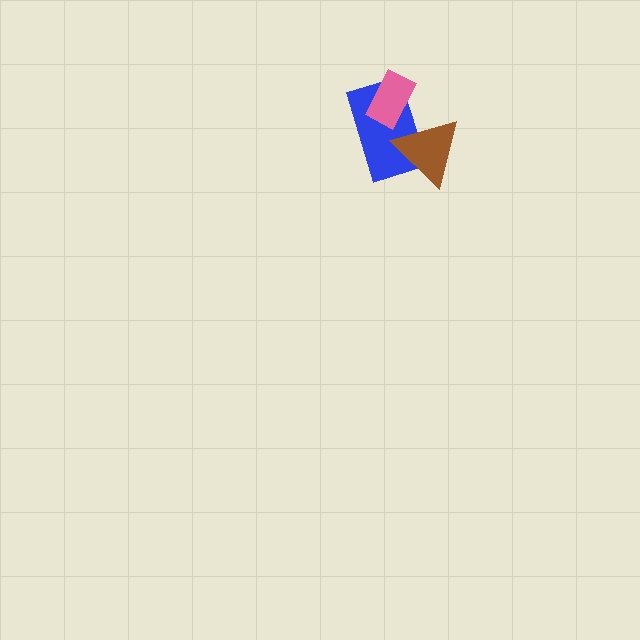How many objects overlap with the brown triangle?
1 object overlaps with the brown triangle.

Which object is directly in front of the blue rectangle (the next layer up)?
The pink rectangle is directly in front of the blue rectangle.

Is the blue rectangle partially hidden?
Yes, it is partially covered by another shape.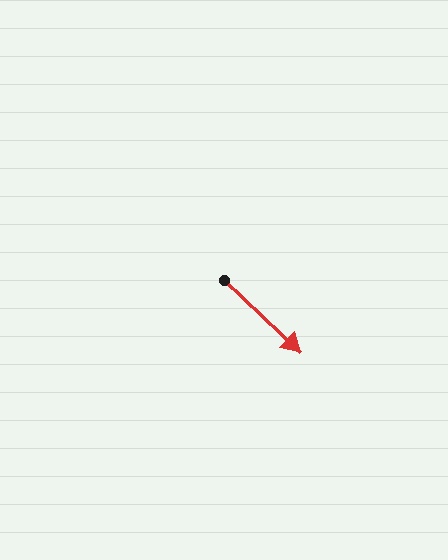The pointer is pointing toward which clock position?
Roughly 4 o'clock.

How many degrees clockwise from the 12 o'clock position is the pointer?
Approximately 133 degrees.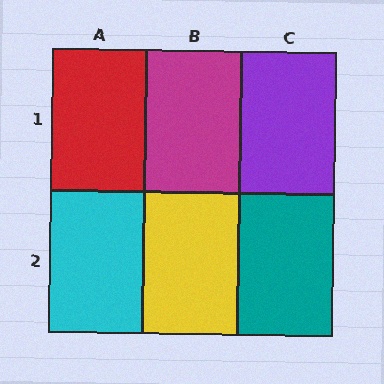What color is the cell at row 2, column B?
Yellow.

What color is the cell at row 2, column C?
Teal.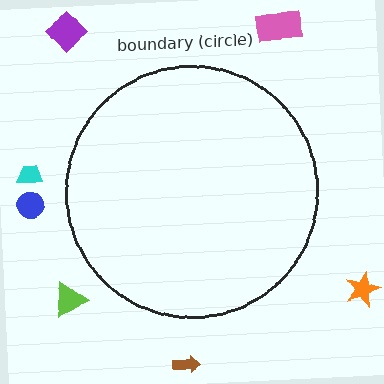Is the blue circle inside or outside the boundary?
Outside.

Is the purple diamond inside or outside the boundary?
Outside.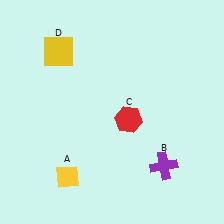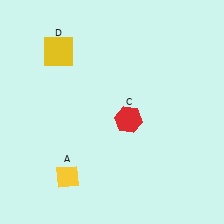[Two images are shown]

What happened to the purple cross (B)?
The purple cross (B) was removed in Image 2. It was in the bottom-right area of Image 1.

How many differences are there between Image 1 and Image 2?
There is 1 difference between the two images.